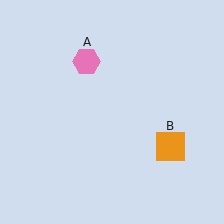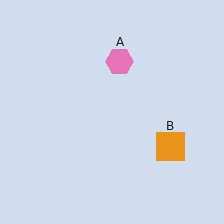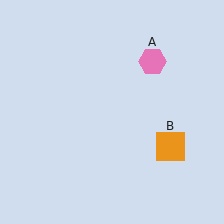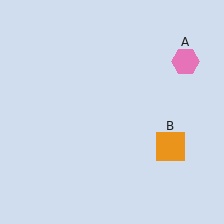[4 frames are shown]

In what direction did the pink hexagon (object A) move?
The pink hexagon (object A) moved right.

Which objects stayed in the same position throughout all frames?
Orange square (object B) remained stationary.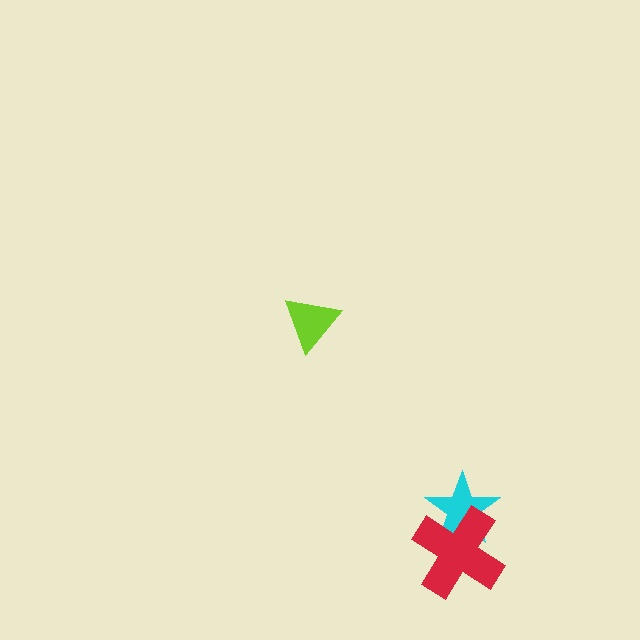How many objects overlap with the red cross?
1 object overlaps with the red cross.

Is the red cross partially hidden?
No, no other shape covers it.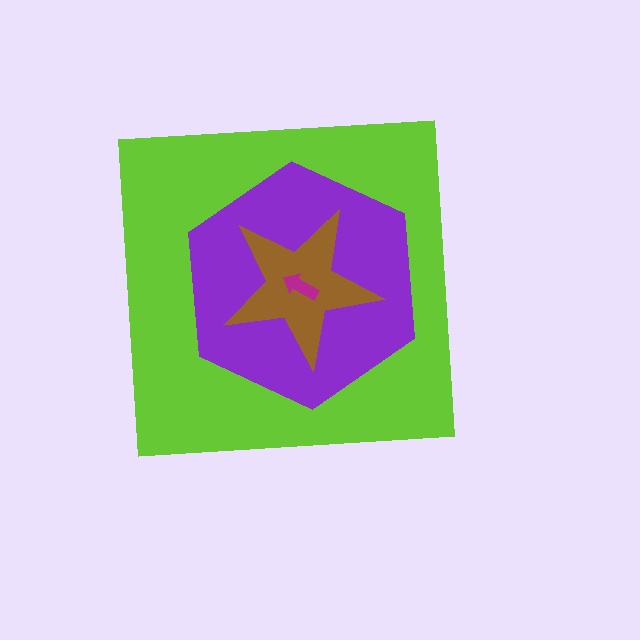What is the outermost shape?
The lime square.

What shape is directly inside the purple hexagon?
The brown star.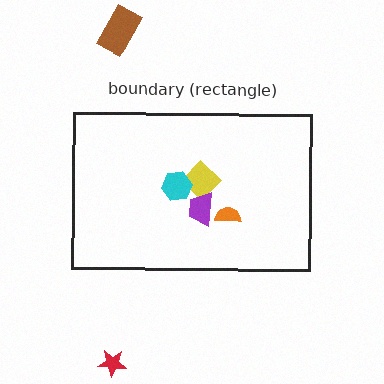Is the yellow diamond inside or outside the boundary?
Inside.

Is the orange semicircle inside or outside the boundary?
Inside.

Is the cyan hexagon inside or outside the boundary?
Inside.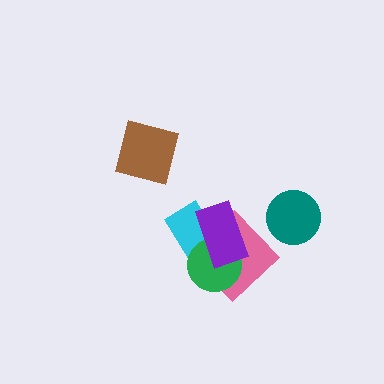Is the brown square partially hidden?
No, no other shape covers it.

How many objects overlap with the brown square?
0 objects overlap with the brown square.